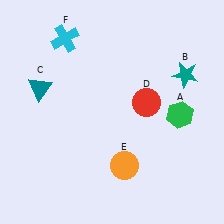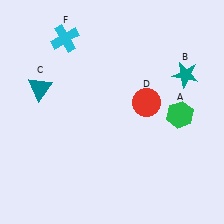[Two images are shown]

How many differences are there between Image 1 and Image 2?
There is 1 difference between the two images.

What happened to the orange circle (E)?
The orange circle (E) was removed in Image 2. It was in the bottom-right area of Image 1.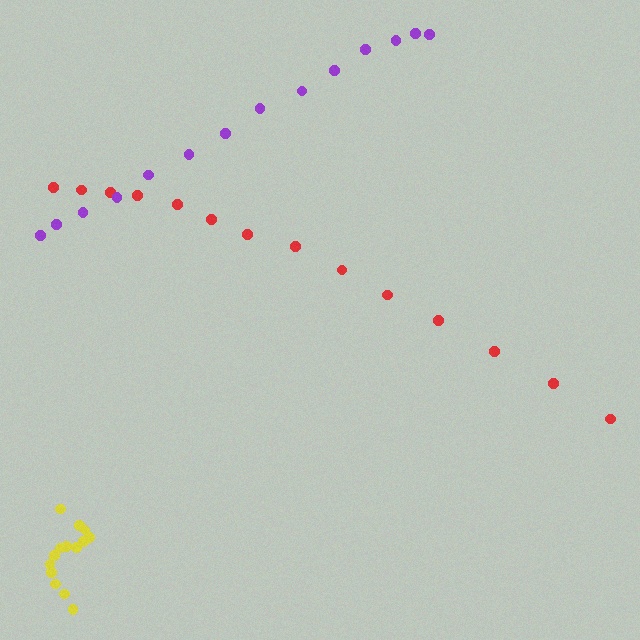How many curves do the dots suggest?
There are 3 distinct paths.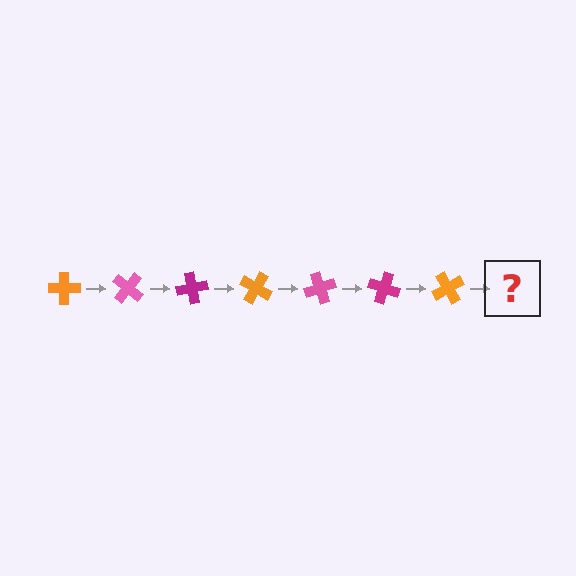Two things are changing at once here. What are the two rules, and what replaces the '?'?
The two rules are that it rotates 40 degrees each step and the color cycles through orange, pink, and magenta. The '?' should be a pink cross, rotated 280 degrees from the start.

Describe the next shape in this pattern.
It should be a pink cross, rotated 280 degrees from the start.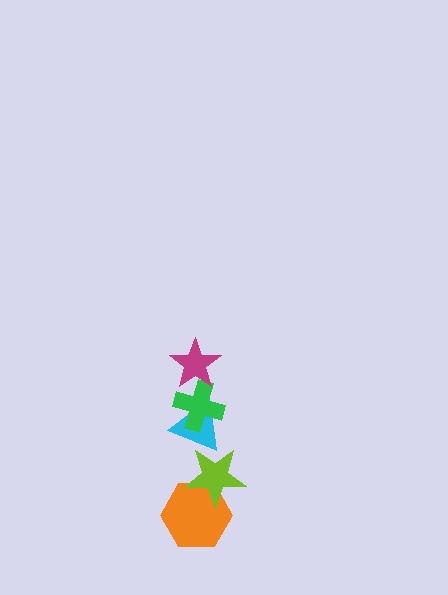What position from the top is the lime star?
The lime star is 4th from the top.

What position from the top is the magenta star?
The magenta star is 1st from the top.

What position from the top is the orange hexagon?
The orange hexagon is 5th from the top.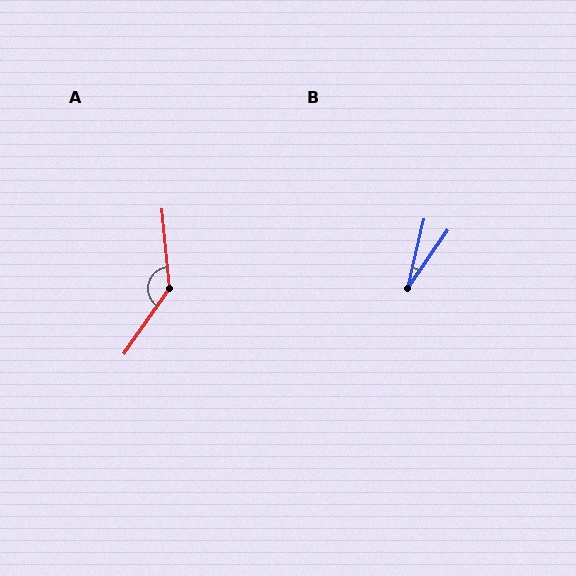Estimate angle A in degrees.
Approximately 140 degrees.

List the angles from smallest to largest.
B (21°), A (140°).